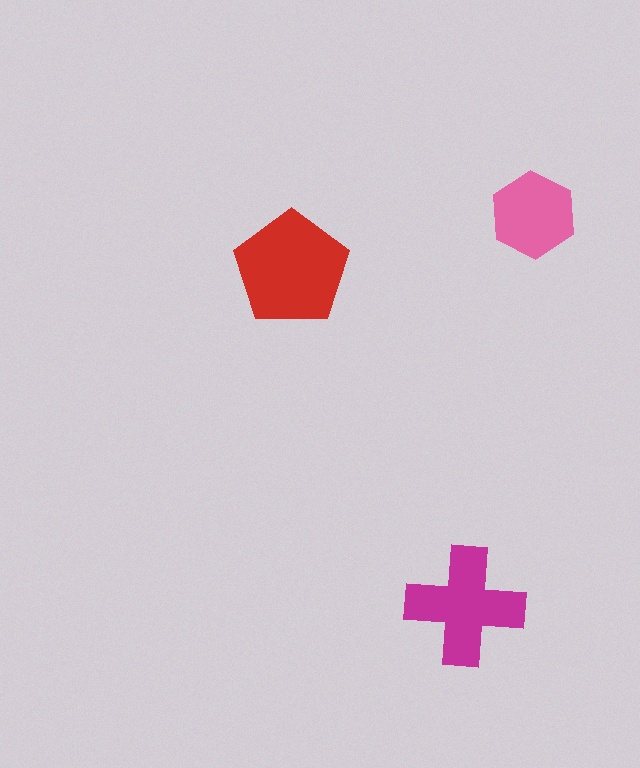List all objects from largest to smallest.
The red pentagon, the magenta cross, the pink hexagon.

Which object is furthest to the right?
The pink hexagon is rightmost.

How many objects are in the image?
There are 3 objects in the image.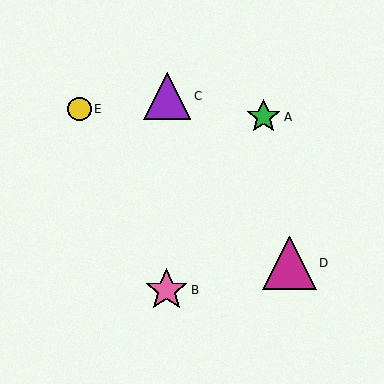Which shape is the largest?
The magenta triangle (labeled D) is the largest.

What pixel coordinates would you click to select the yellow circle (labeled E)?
Click at (79, 109) to select the yellow circle E.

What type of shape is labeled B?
Shape B is a pink star.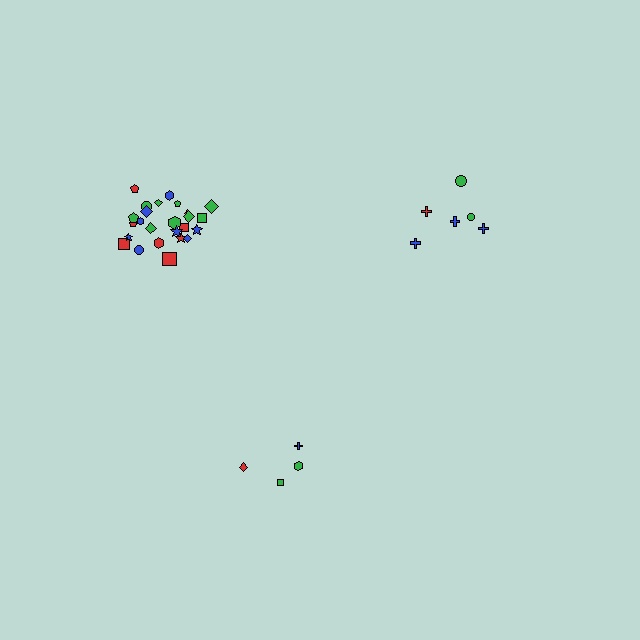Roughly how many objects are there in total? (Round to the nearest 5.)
Roughly 35 objects in total.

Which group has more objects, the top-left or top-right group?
The top-left group.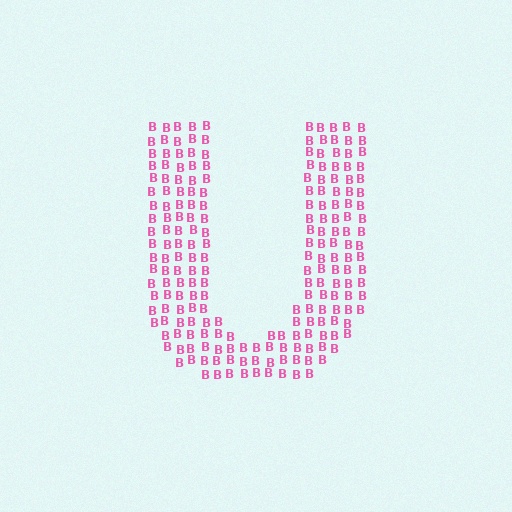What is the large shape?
The large shape is the letter U.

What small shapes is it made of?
It is made of small letter B's.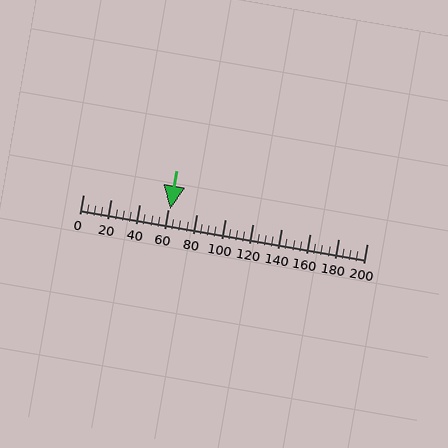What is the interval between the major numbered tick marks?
The major tick marks are spaced 20 units apart.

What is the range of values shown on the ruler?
The ruler shows values from 0 to 200.